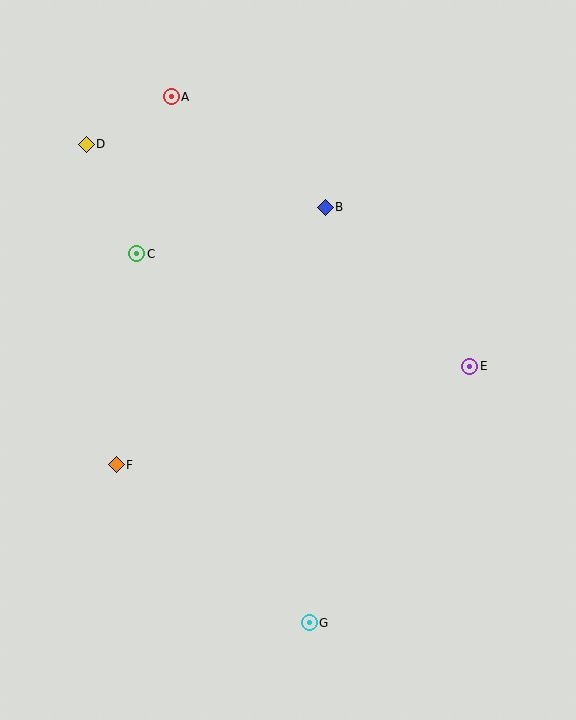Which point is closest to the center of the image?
Point B at (325, 207) is closest to the center.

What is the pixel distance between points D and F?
The distance between D and F is 322 pixels.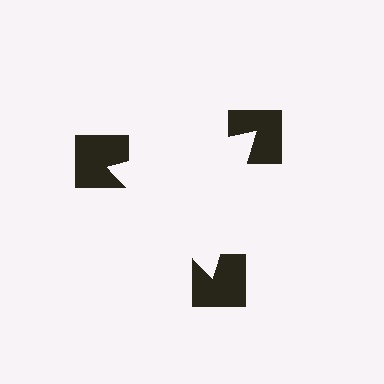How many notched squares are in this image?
There are 3 — one at each vertex of the illusory triangle.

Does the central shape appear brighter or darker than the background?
It typically appears slightly brighter than the background, even though no actual brightness change is drawn.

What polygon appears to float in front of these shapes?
An illusory triangle — its edges are inferred from the aligned wedge cuts in the notched squares, not physically drawn.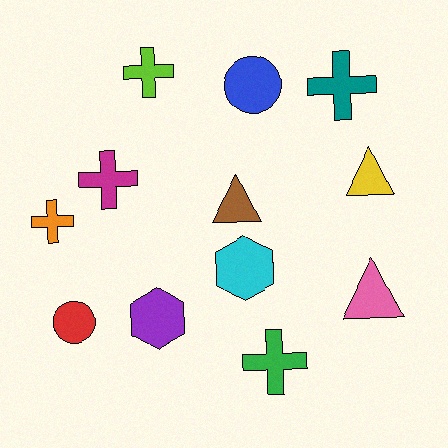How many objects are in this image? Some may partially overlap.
There are 12 objects.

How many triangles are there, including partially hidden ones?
There are 3 triangles.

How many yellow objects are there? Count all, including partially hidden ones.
There is 1 yellow object.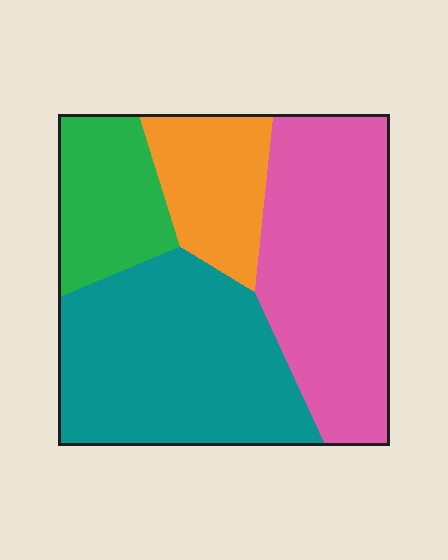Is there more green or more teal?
Teal.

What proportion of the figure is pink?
Pink takes up about one third (1/3) of the figure.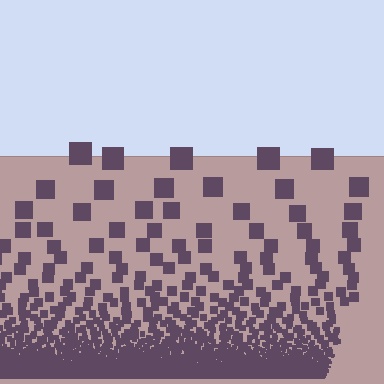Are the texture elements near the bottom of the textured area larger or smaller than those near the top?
Smaller. The gradient is inverted — elements near the bottom are smaller and denser.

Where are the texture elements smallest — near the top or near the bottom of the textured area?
Near the bottom.